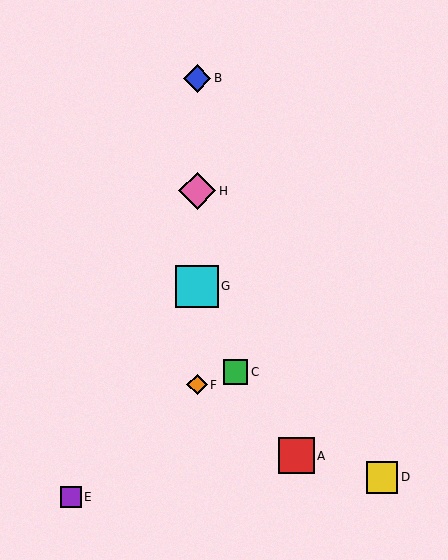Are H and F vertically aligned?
Yes, both are at x≈197.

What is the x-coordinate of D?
Object D is at x≈382.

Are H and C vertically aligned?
No, H is at x≈197 and C is at x≈236.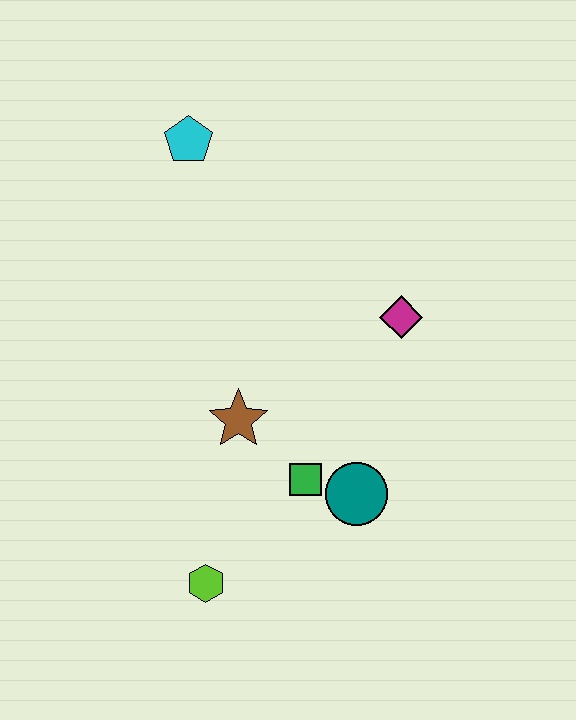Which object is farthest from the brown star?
The cyan pentagon is farthest from the brown star.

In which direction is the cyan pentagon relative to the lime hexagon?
The cyan pentagon is above the lime hexagon.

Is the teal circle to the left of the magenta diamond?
Yes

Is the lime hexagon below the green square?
Yes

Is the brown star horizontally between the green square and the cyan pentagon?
Yes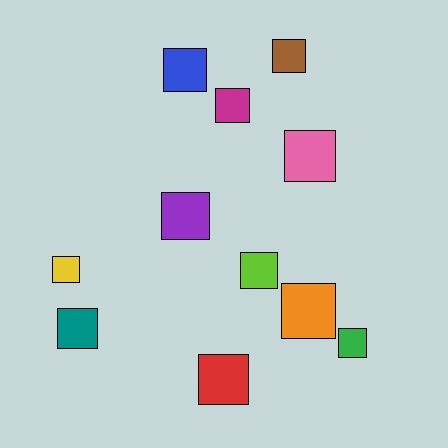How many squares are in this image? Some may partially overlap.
There are 11 squares.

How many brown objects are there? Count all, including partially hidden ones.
There is 1 brown object.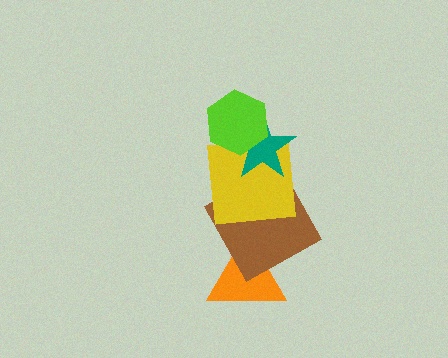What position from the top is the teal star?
The teal star is 2nd from the top.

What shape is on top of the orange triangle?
The brown square is on top of the orange triangle.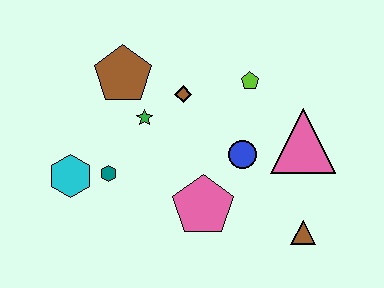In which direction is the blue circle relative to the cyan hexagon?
The blue circle is to the right of the cyan hexagon.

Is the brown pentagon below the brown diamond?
No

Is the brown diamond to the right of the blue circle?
No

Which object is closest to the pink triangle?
The blue circle is closest to the pink triangle.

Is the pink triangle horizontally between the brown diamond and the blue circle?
No